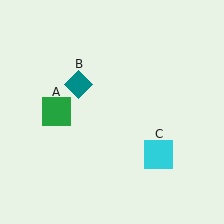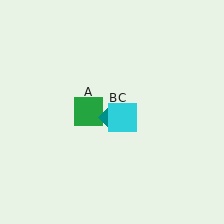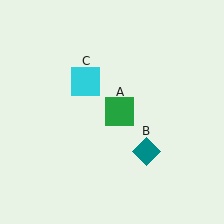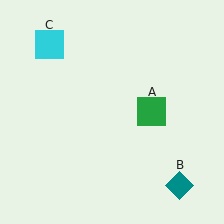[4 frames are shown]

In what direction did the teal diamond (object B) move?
The teal diamond (object B) moved down and to the right.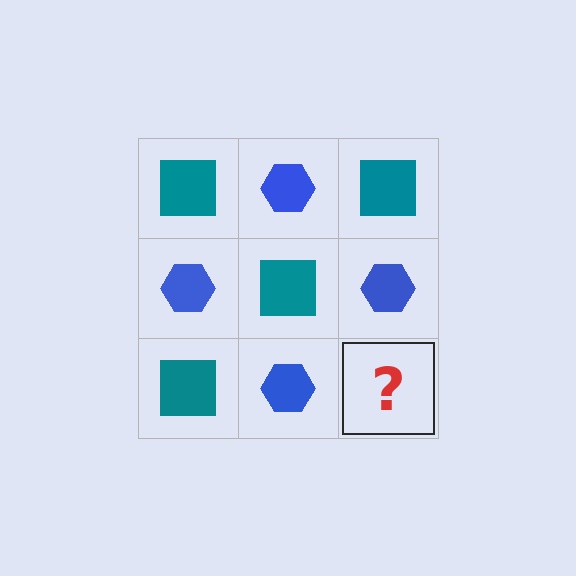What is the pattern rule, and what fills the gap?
The rule is that it alternates teal square and blue hexagon in a checkerboard pattern. The gap should be filled with a teal square.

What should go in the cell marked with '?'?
The missing cell should contain a teal square.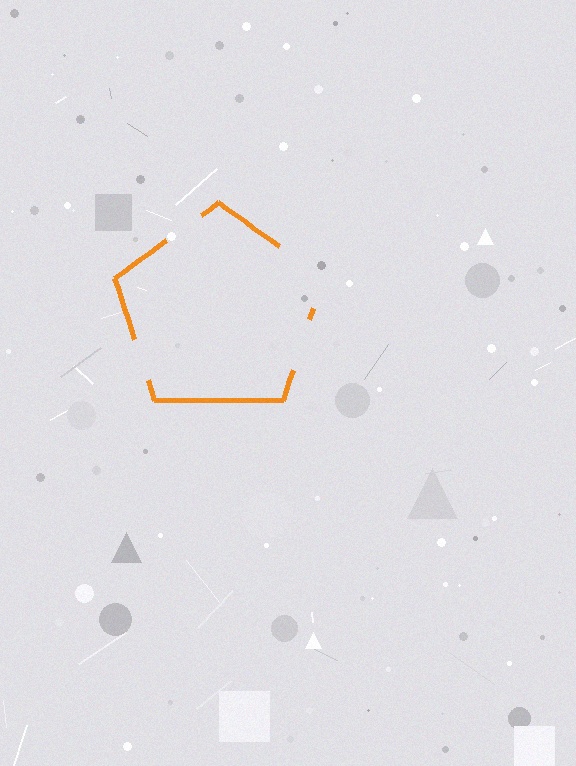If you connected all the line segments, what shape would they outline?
They would outline a pentagon.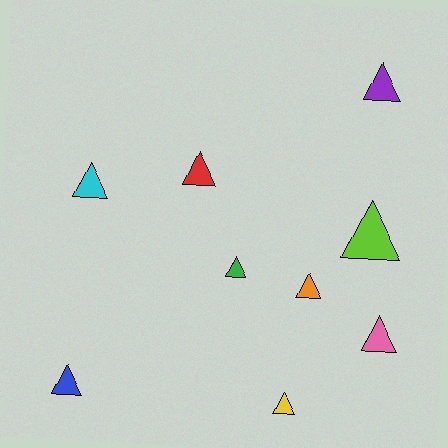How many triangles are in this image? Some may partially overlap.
There are 9 triangles.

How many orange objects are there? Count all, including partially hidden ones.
There is 1 orange object.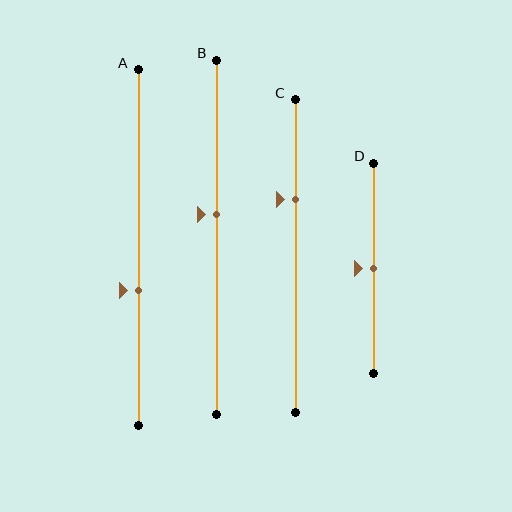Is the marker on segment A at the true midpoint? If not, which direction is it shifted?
No, the marker on segment A is shifted downward by about 12% of the segment length.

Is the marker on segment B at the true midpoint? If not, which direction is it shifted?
No, the marker on segment B is shifted upward by about 6% of the segment length.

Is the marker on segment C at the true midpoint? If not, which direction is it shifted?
No, the marker on segment C is shifted upward by about 18% of the segment length.